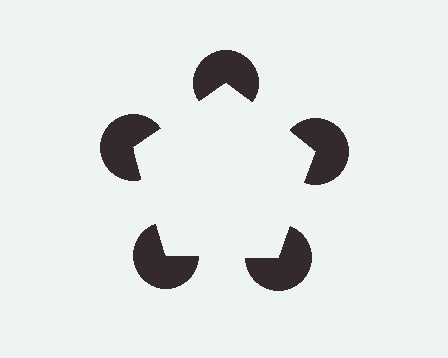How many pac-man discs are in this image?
There are 5 — one at each vertex of the illusory pentagon.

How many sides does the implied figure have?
5 sides.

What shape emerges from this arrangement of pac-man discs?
An illusory pentagon — its edges are inferred from the aligned wedge cuts in the pac-man discs, not physically drawn.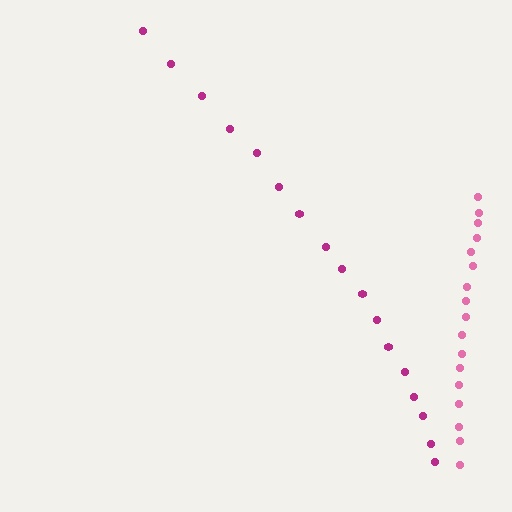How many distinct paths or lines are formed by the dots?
There are 2 distinct paths.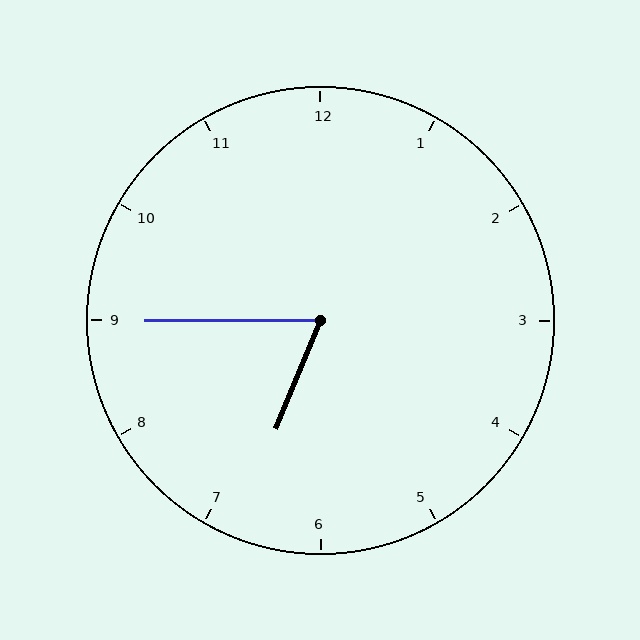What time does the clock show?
6:45.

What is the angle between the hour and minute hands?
Approximately 68 degrees.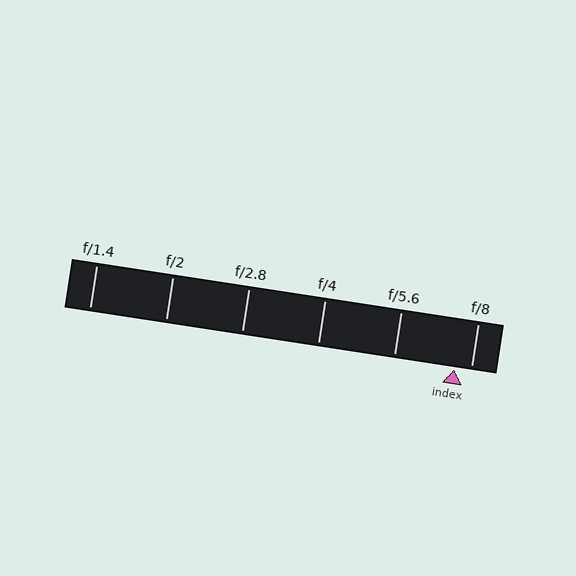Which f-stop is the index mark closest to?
The index mark is closest to f/8.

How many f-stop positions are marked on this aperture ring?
There are 6 f-stop positions marked.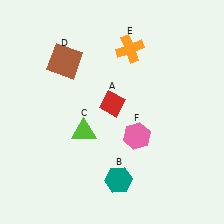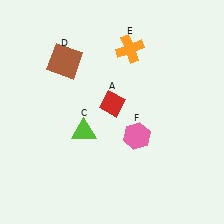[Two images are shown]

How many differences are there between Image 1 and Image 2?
There is 1 difference between the two images.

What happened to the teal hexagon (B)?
The teal hexagon (B) was removed in Image 2. It was in the bottom-right area of Image 1.